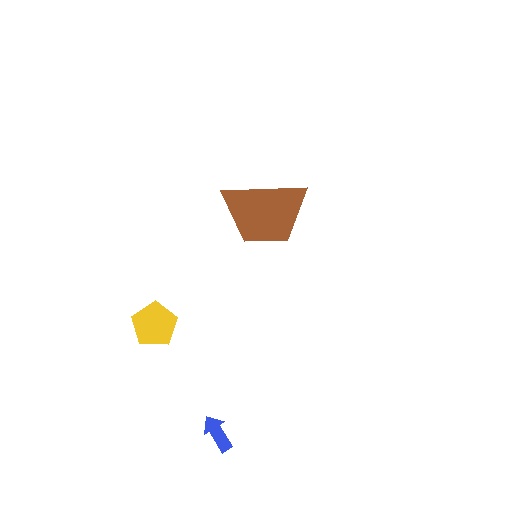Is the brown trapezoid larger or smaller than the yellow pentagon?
Larger.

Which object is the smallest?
The blue arrow.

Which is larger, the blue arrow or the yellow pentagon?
The yellow pentagon.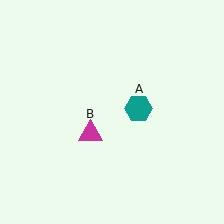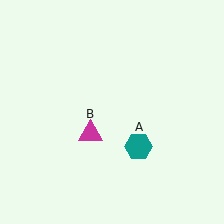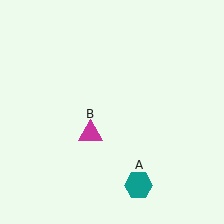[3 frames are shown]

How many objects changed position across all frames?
1 object changed position: teal hexagon (object A).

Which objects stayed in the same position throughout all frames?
Magenta triangle (object B) remained stationary.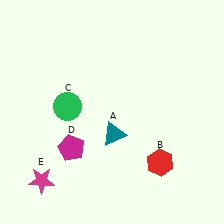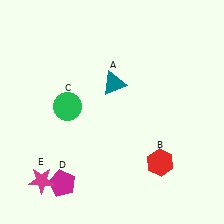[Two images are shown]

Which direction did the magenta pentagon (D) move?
The magenta pentagon (D) moved down.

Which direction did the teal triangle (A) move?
The teal triangle (A) moved up.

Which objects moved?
The objects that moved are: the teal triangle (A), the magenta pentagon (D).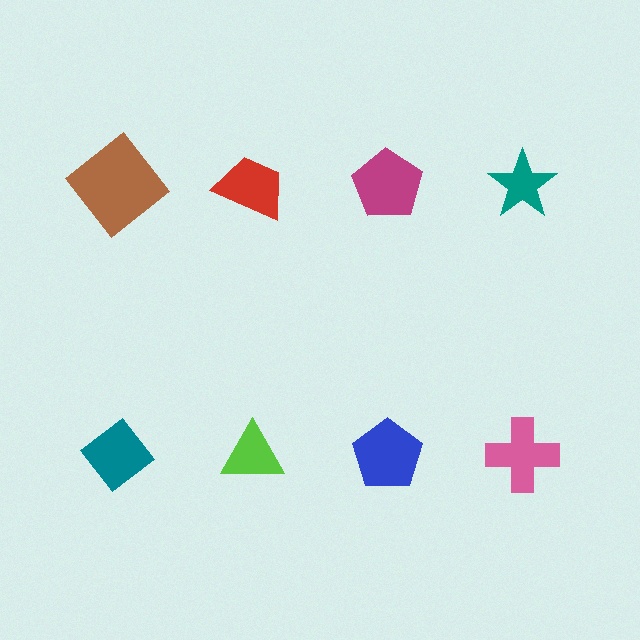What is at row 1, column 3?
A magenta pentagon.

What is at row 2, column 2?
A lime triangle.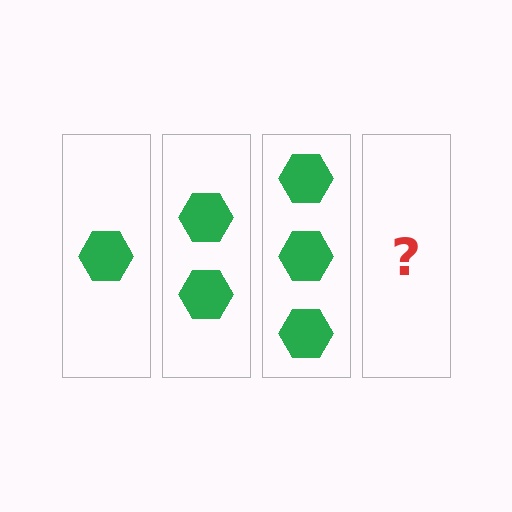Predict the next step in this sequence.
The next step is 4 hexagons.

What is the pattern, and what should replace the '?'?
The pattern is that each step adds one more hexagon. The '?' should be 4 hexagons.